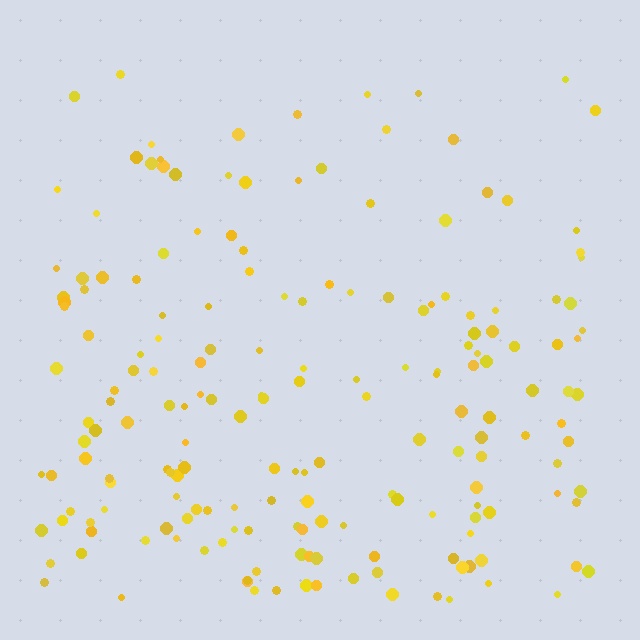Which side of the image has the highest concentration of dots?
The bottom.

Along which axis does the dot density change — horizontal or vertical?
Vertical.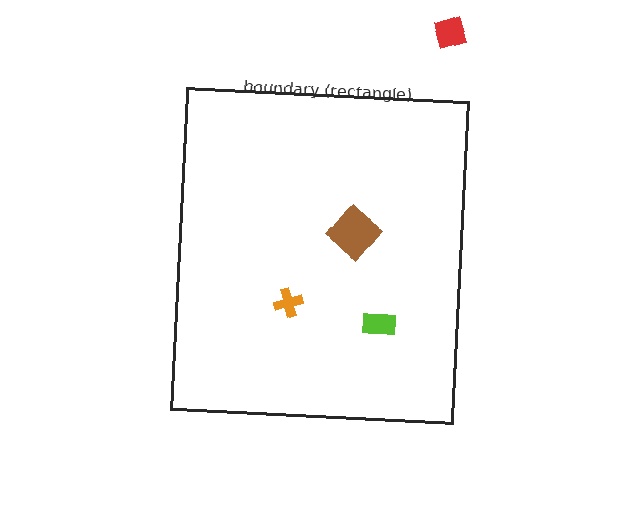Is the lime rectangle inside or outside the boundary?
Inside.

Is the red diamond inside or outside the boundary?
Outside.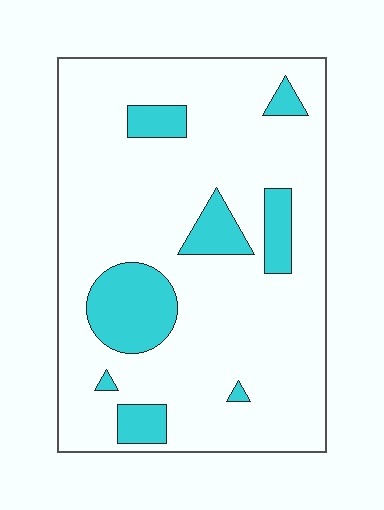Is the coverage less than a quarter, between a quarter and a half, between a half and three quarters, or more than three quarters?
Less than a quarter.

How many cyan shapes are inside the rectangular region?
8.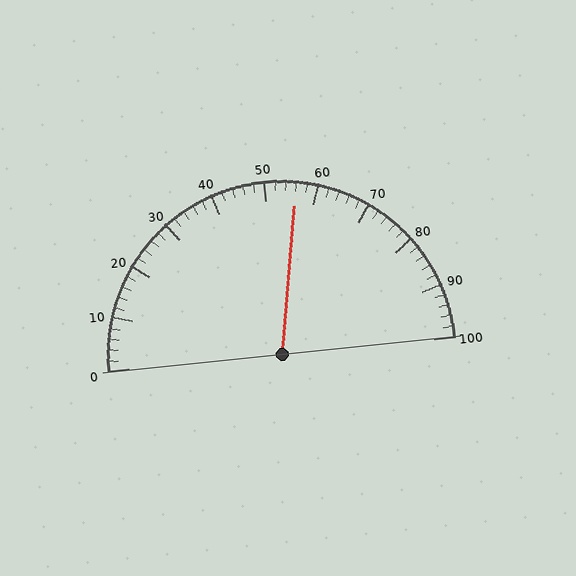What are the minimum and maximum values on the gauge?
The gauge ranges from 0 to 100.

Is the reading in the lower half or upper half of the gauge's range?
The reading is in the upper half of the range (0 to 100).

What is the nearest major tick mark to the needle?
The nearest major tick mark is 60.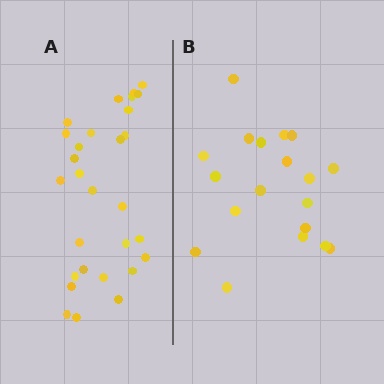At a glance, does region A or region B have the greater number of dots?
Region A (the left region) has more dots.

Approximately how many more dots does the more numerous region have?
Region A has roughly 10 or so more dots than region B.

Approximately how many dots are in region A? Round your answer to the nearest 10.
About 30 dots. (The exact count is 29, which rounds to 30.)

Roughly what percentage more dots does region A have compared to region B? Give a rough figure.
About 55% more.